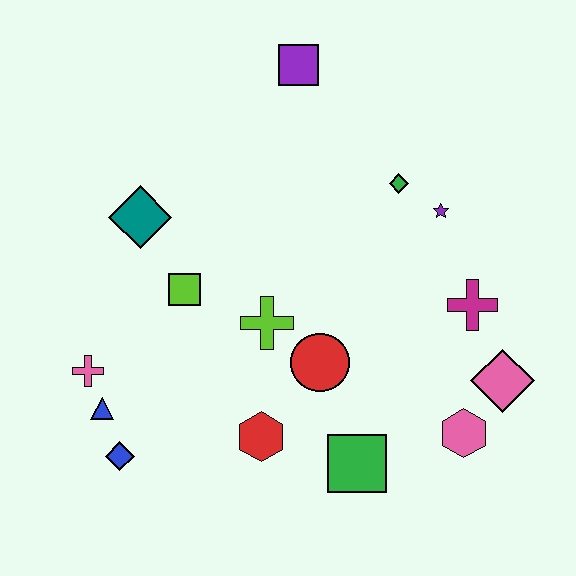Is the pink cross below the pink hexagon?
No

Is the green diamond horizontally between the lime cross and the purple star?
Yes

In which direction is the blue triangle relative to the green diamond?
The blue triangle is to the left of the green diamond.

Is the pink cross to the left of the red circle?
Yes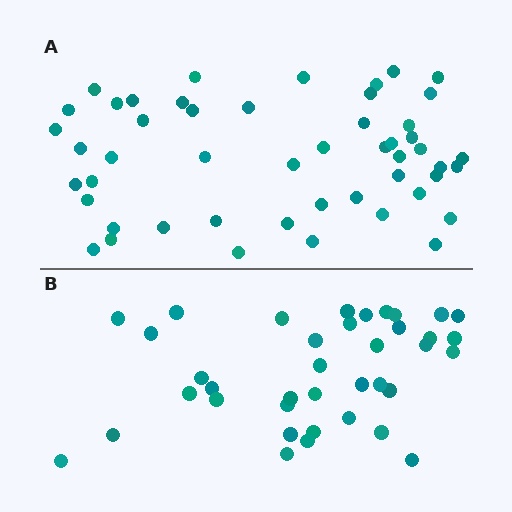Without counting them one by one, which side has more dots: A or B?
Region A (the top region) has more dots.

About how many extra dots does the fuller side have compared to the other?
Region A has roughly 12 or so more dots than region B.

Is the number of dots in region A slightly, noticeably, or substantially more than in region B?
Region A has noticeably more, but not dramatically so. The ratio is roughly 1.3 to 1.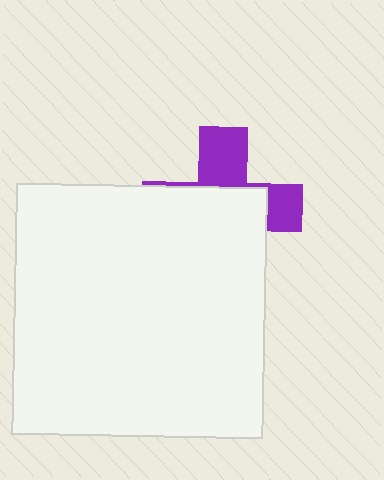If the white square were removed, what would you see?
You would see the complete purple cross.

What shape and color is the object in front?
The object in front is a white square.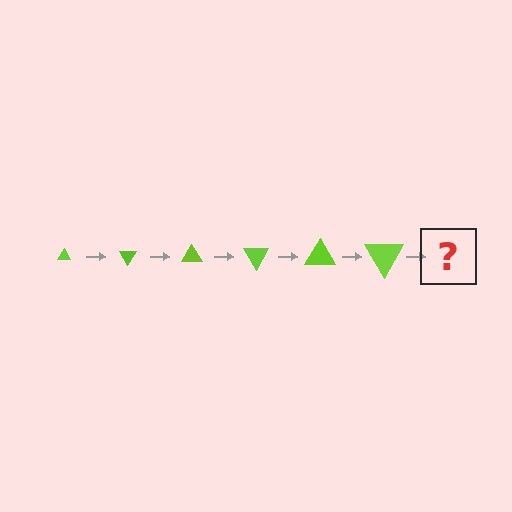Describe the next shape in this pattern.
It should be a triangle, larger than the previous one and rotated 360 degrees from the start.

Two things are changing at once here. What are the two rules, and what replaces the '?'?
The two rules are that the triangle grows larger each step and it rotates 60 degrees each step. The '?' should be a triangle, larger than the previous one and rotated 360 degrees from the start.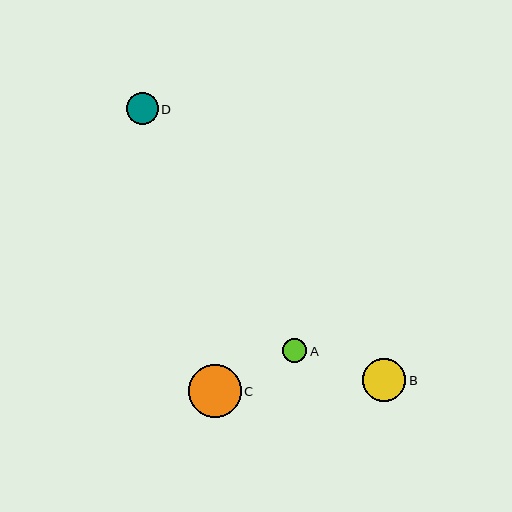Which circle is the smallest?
Circle A is the smallest with a size of approximately 24 pixels.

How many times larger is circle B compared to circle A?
Circle B is approximately 1.8 times the size of circle A.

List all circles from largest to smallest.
From largest to smallest: C, B, D, A.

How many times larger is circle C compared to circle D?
Circle C is approximately 1.7 times the size of circle D.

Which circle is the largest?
Circle C is the largest with a size of approximately 52 pixels.